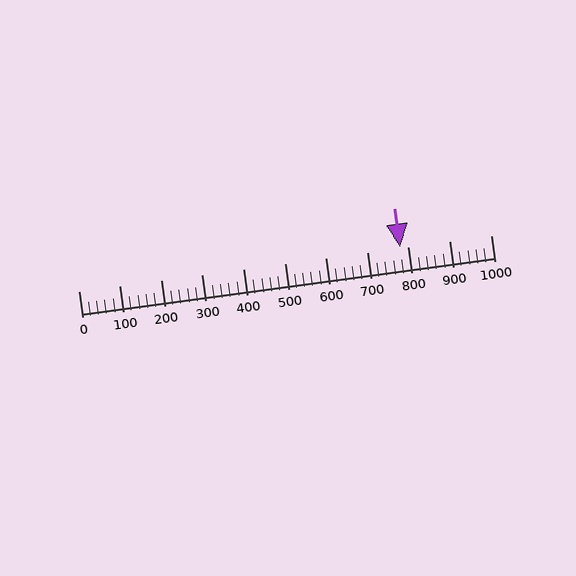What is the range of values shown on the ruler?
The ruler shows values from 0 to 1000.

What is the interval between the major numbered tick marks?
The major tick marks are spaced 100 units apart.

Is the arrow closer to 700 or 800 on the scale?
The arrow is closer to 800.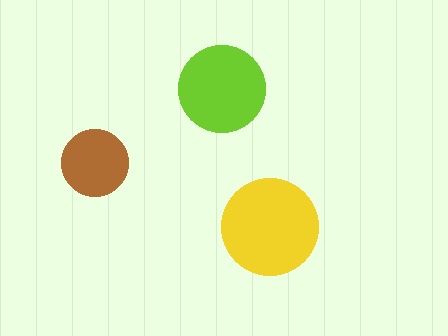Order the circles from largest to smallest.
the yellow one, the lime one, the brown one.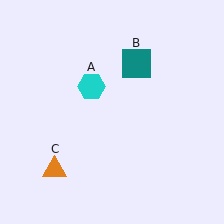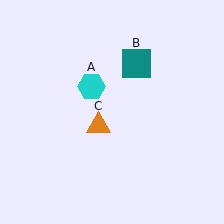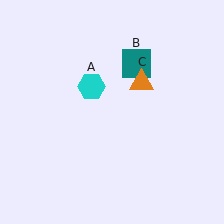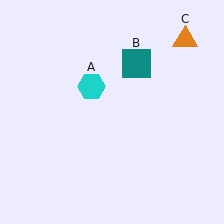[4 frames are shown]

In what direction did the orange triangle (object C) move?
The orange triangle (object C) moved up and to the right.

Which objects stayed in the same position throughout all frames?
Cyan hexagon (object A) and teal square (object B) remained stationary.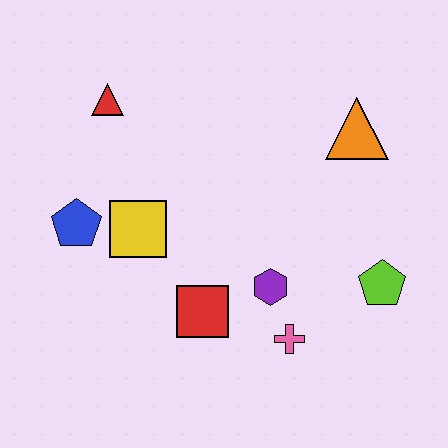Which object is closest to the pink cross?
The purple hexagon is closest to the pink cross.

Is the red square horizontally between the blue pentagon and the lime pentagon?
Yes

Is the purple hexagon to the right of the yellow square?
Yes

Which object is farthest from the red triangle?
The lime pentagon is farthest from the red triangle.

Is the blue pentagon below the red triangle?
Yes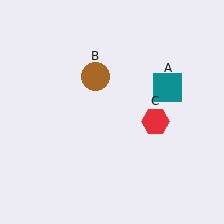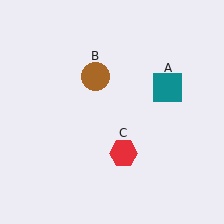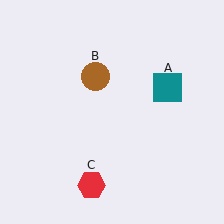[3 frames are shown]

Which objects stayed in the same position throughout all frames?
Teal square (object A) and brown circle (object B) remained stationary.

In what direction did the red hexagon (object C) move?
The red hexagon (object C) moved down and to the left.